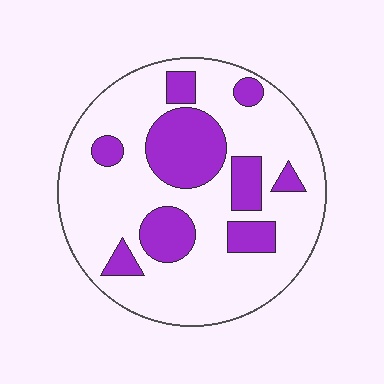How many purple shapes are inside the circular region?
9.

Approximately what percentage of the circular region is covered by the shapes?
Approximately 25%.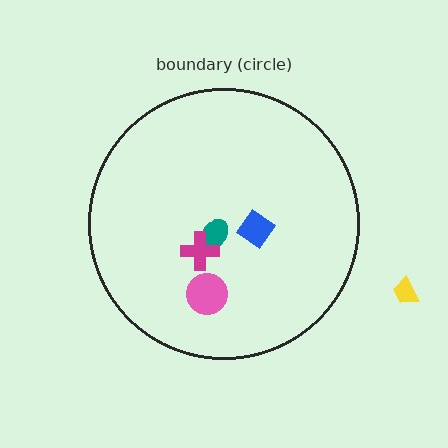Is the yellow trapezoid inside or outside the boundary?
Outside.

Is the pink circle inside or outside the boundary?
Inside.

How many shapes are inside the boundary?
4 inside, 1 outside.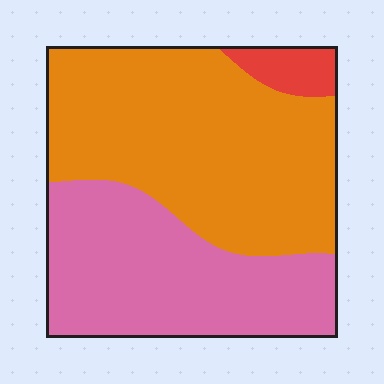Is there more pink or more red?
Pink.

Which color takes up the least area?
Red, at roughly 5%.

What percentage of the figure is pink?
Pink covers roughly 40% of the figure.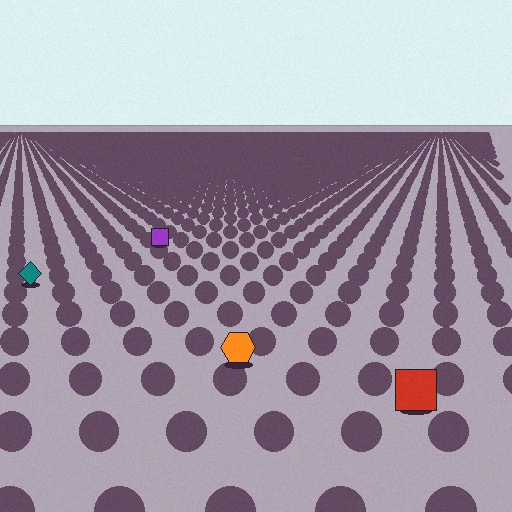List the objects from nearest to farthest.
From nearest to farthest: the red square, the orange hexagon, the teal diamond, the purple square.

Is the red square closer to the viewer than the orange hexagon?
Yes. The red square is closer — you can tell from the texture gradient: the ground texture is coarser near it.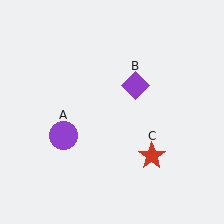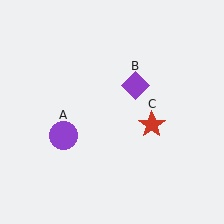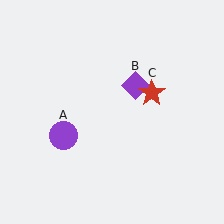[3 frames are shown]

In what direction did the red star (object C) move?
The red star (object C) moved up.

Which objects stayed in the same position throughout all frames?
Purple circle (object A) and purple diamond (object B) remained stationary.